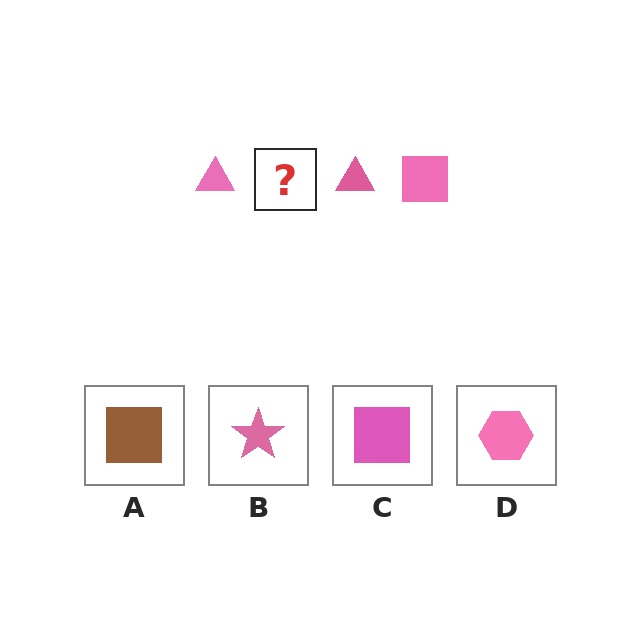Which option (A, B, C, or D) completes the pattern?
C.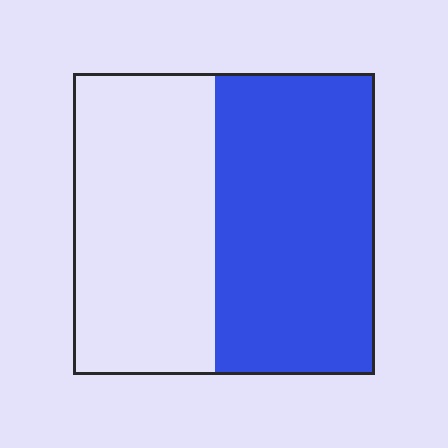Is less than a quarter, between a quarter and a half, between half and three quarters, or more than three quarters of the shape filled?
Between half and three quarters.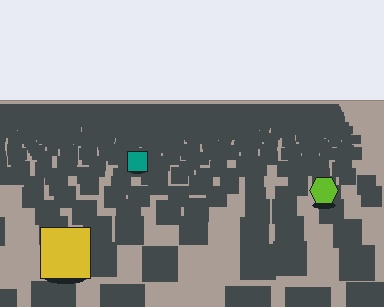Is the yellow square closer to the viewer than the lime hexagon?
Yes. The yellow square is closer — you can tell from the texture gradient: the ground texture is coarser near it.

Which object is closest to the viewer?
The yellow square is closest. The texture marks near it are larger and more spread out.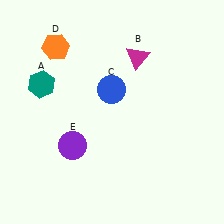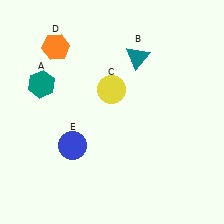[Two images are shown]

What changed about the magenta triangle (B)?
In Image 1, B is magenta. In Image 2, it changed to teal.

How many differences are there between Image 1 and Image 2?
There are 3 differences between the two images.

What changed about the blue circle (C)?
In Image 1, C is blue. In Image 2, it changed to yellow.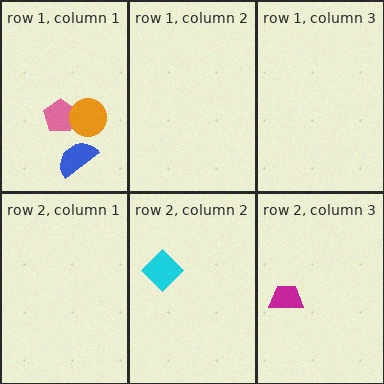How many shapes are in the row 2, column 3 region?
1.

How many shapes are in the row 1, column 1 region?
3.